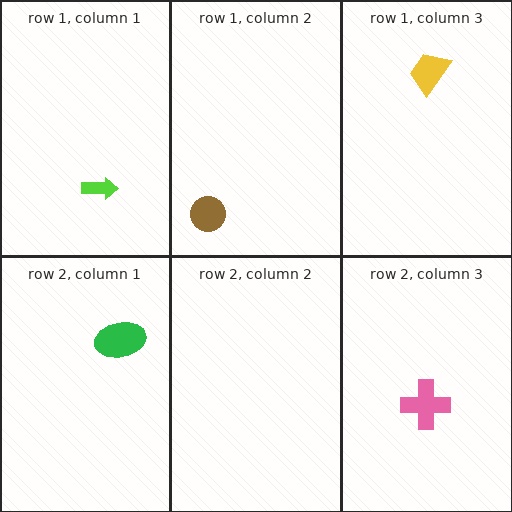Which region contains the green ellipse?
The row 2, column 1 region.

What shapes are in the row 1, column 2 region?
The brown circle.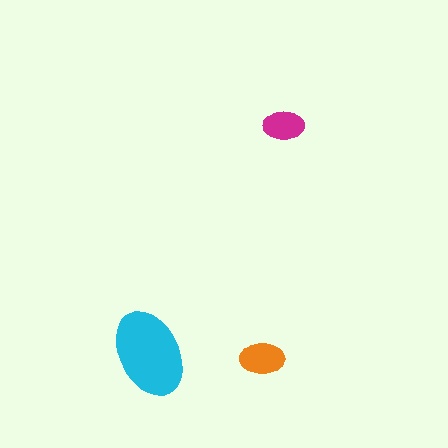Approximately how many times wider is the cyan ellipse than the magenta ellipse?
About 2 times wider.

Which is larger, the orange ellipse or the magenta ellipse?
The orange one.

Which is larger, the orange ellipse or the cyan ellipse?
The cyan one.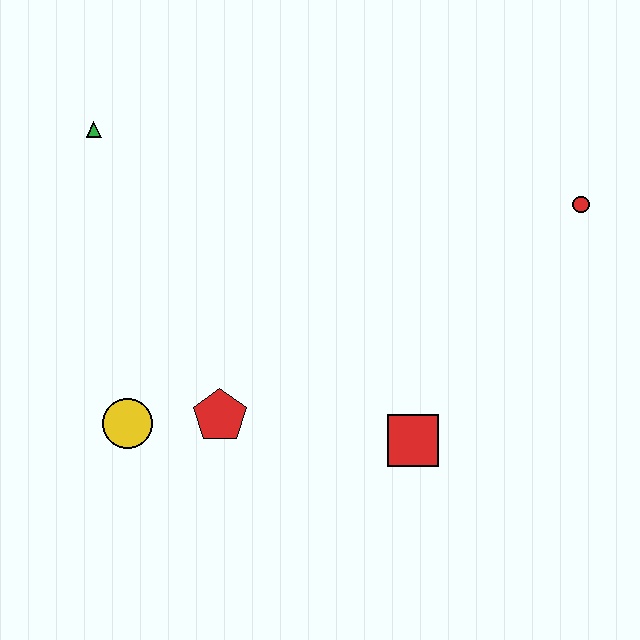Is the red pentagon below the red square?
No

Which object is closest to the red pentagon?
The yellow circle is closest to the red pentagon.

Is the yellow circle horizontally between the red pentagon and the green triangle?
Yes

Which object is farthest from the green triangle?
The red circle is farthest from the green triangle.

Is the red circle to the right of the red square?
Yes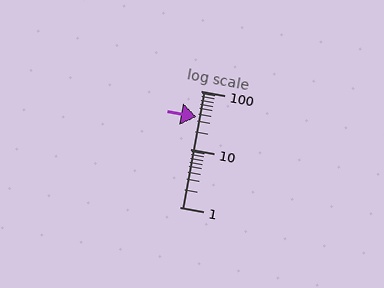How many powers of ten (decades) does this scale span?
The scale spans 2 decades, from 1 to 100.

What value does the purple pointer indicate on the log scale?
The pointer indicates approximately 35.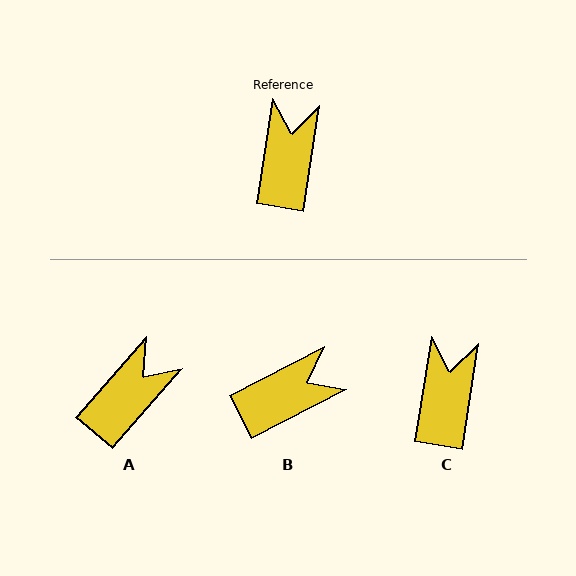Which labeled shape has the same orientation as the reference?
C.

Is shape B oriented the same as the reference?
No, it is off by about 54 degrees.